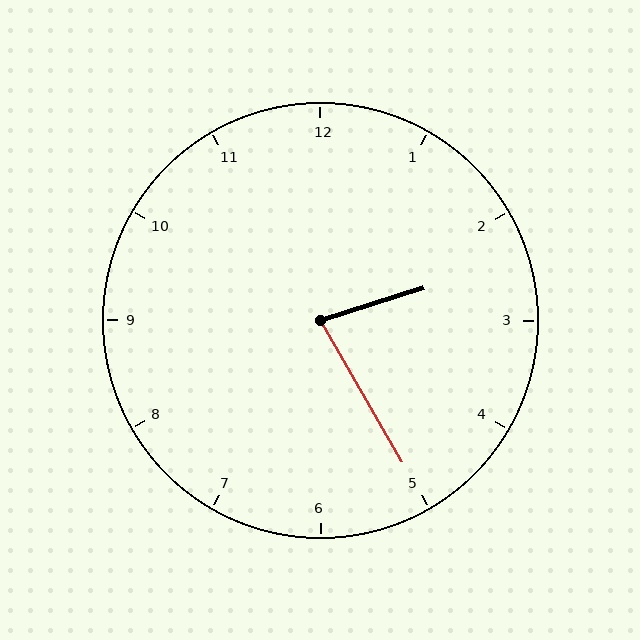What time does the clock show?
2:25.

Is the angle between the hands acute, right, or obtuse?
It is acute.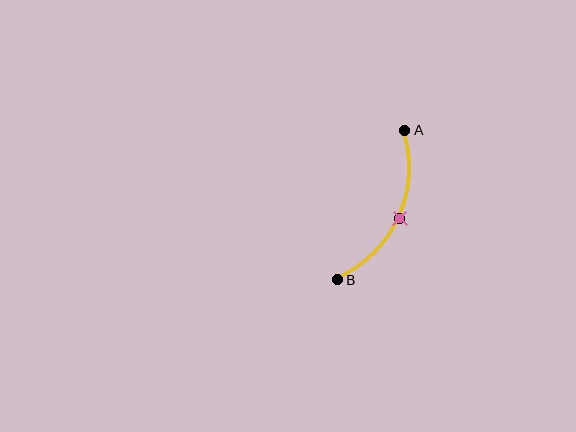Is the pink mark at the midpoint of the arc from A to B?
Yes. The pink mark lies on the arc at equal arc-length from both A and B — it is the arc midpoint.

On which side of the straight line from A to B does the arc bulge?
The arc bulges to the right of the straight line connecting A and B.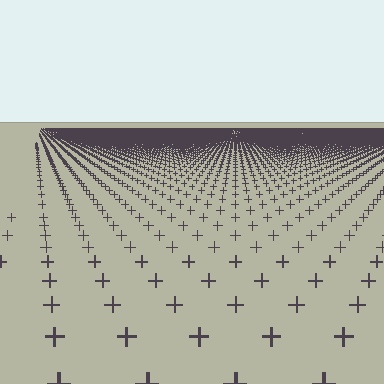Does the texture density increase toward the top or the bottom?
Density increases toward the top.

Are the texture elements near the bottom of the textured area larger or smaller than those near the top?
Larger. Near the bottom, elements are closer to the viewer and appear at a bigger on-screen size.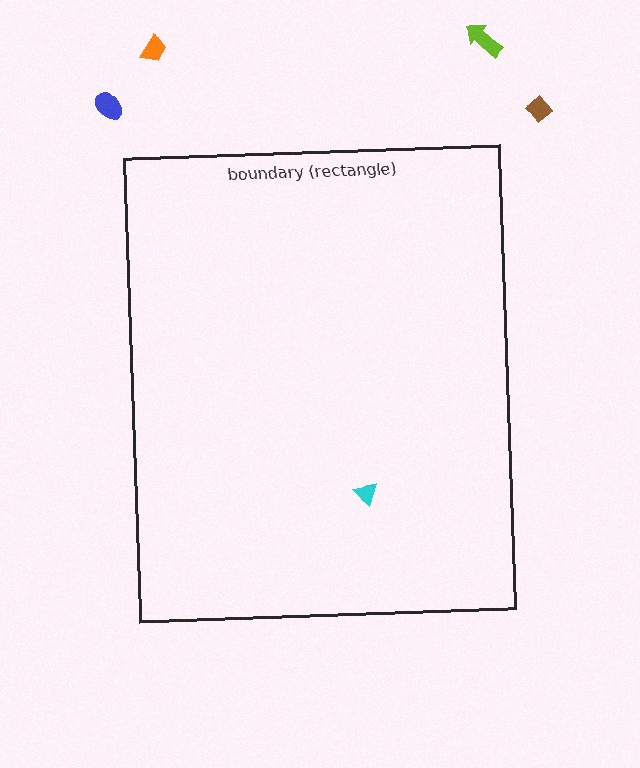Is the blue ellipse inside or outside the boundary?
Outside.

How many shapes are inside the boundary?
1 inside, 4 outside.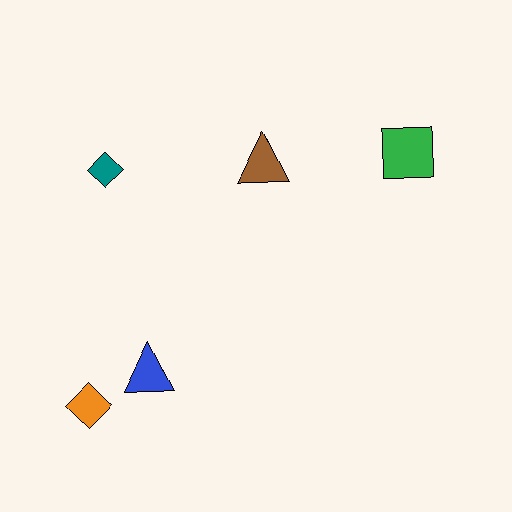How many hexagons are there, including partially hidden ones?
There are no hexagons.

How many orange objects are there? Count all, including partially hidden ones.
There is 1 orange object.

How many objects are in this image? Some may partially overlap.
There are 5 objects.